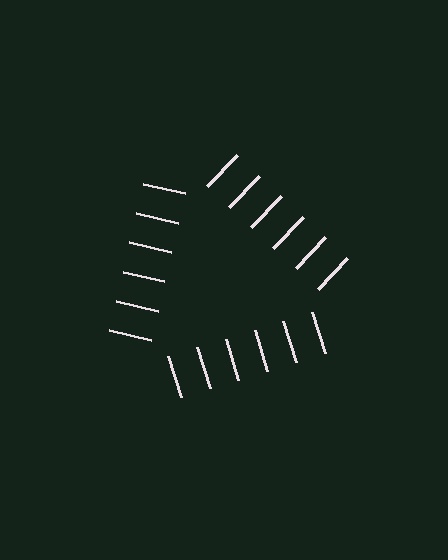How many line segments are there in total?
18 — 6 along each of the 3 edges.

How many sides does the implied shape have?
3 sides — the line-ends trace a triangle.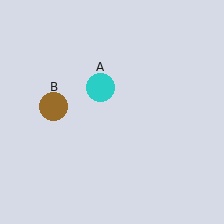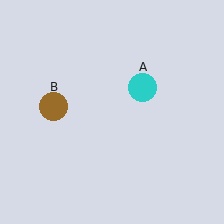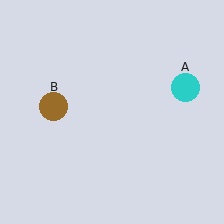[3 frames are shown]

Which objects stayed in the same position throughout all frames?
Brown circle (object B) remained stationary.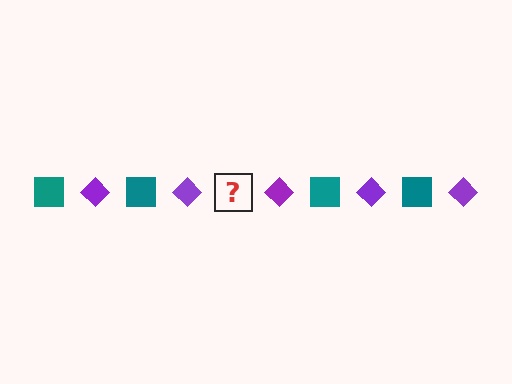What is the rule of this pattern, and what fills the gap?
The rule is that the pattern alternates between teal square and purple diamond. The gap should be filled with a teal square.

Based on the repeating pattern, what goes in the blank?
The blank should be a teal square.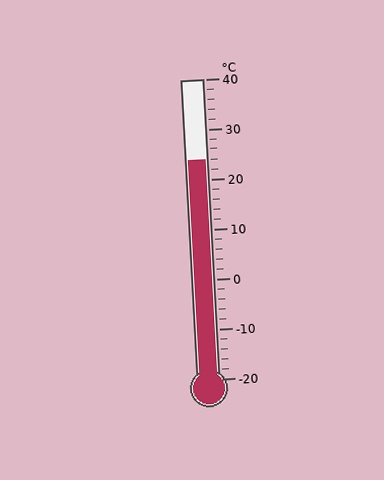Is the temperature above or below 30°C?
The temperature is below 30°C.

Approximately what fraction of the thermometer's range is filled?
The thermometer is filled to approximately 75% of its range.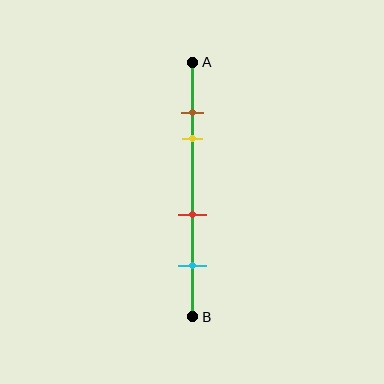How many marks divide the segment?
There are 4 marks dividing the segment.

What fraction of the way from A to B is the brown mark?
The brown mark is approximately 20% (0.2) of the way from A to B.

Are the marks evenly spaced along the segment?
No, the marks are not evenly spaced.